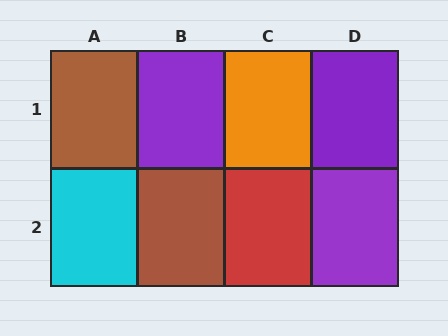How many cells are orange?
1 cell is orange.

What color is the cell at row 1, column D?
Purple.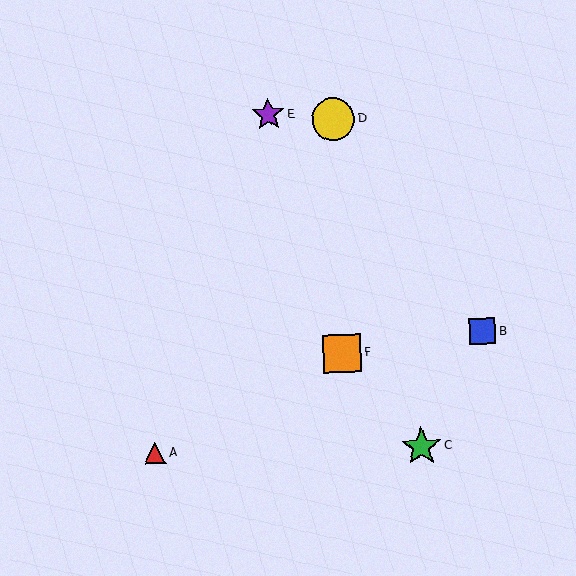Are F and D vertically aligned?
Yes, both are at x≈342.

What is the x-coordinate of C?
Object C is at x≈421.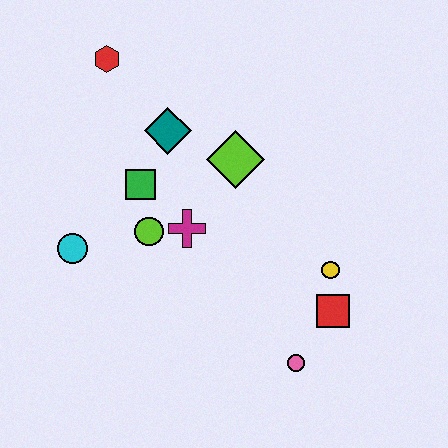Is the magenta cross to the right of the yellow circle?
No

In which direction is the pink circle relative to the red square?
The pink circle is below the red square.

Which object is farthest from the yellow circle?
The red hexagon is farthest from the yellow circle.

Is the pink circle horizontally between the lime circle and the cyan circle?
No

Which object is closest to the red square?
The yellow circle is closest to the red square.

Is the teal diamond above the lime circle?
Yes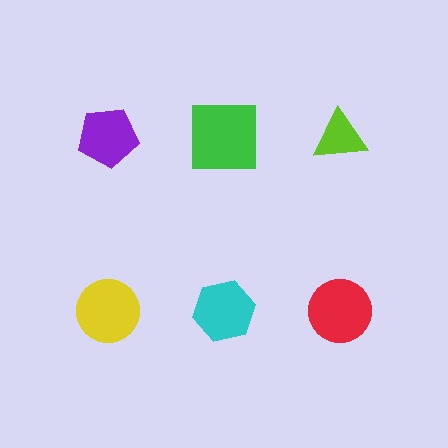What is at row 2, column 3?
A red circle.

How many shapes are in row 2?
3 shapes.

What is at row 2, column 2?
A cyan hexagon.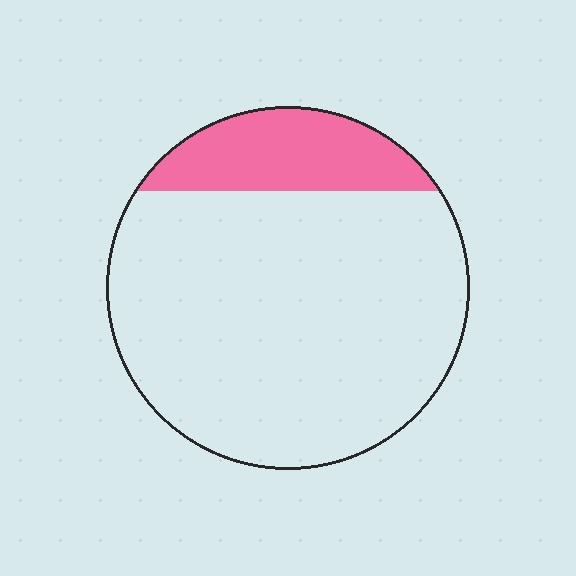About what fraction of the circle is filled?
About one sixth (1/6).